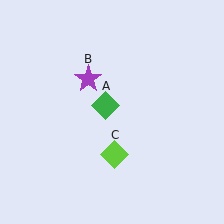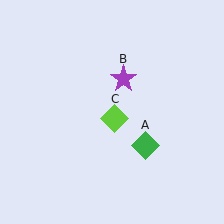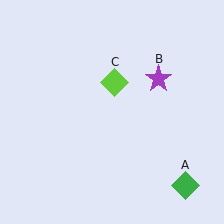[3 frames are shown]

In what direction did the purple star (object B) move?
The purple star (object B) moved right.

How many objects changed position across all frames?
3 objects changed position: green diamond (object A), purple star (object B), lime diamond (object C).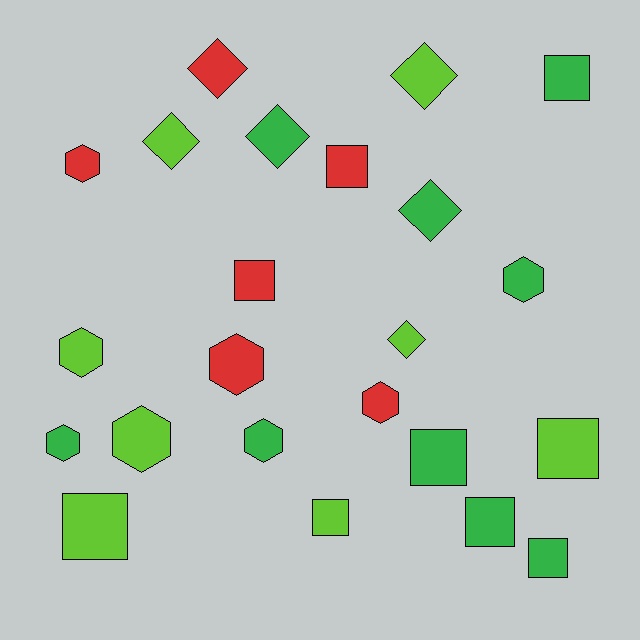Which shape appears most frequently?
Square, with 9 objects.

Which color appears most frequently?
Green, with 9 objects.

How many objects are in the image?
There are 23 objects.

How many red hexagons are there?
There are 3 red hexagons.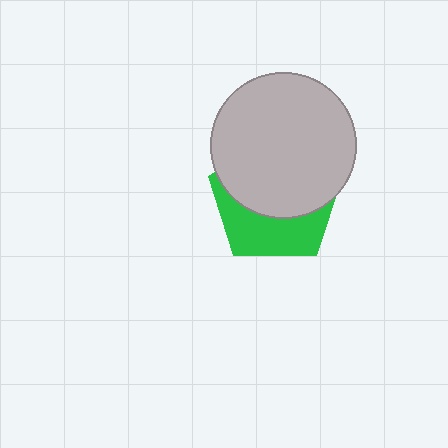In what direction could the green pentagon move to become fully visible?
The green pentagon could move down. That would shift it out from behind the light gray circle entirely.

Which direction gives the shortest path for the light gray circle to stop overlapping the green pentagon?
Moving up gives the shortest separation.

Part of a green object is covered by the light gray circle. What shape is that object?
It is a pentagon.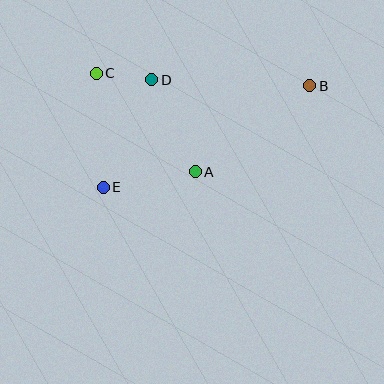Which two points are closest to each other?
Points C and D are closest to each other.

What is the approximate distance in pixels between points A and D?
The distance between A and D is approximately 102 pixels.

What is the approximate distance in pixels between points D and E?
The distance between D and E is approximately 118 pixels.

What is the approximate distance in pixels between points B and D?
The distance between B and D is approximately 158 pixels.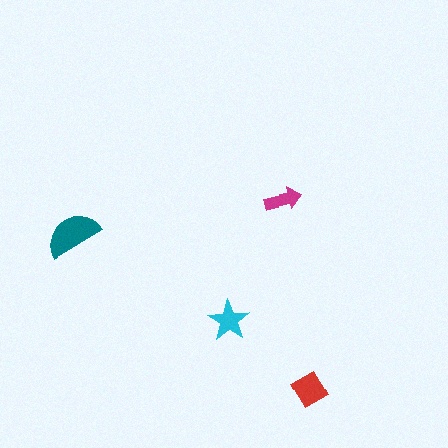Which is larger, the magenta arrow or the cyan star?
The cyan star.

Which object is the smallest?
The magenta arrow.